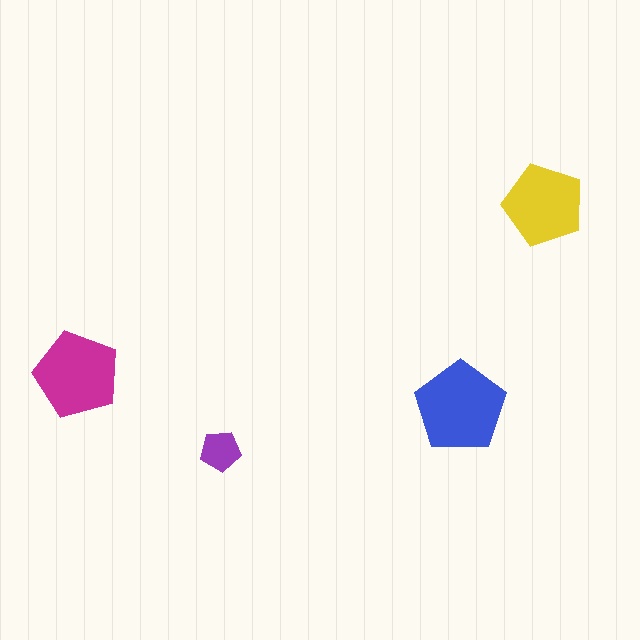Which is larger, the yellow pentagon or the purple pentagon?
The yellow one.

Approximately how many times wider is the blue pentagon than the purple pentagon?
About 2 times wider.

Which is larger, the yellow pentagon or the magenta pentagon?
The magenta one.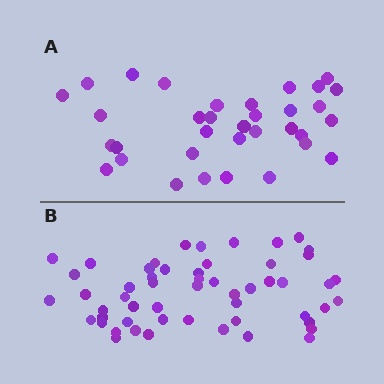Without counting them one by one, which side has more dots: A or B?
Region B (the bottom region) has more dots.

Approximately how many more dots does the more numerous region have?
Region B has approximately 20 more dots than region A.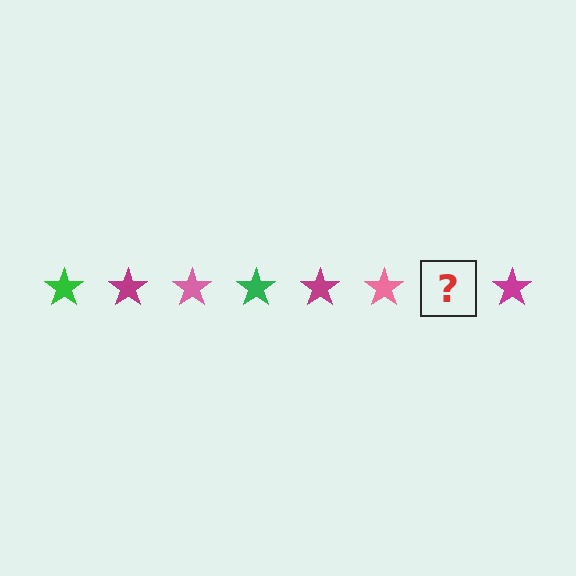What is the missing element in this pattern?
The missing element is a green star.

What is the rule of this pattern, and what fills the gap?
The rule is that the pattern cycles through green, magenta, pink stars. The gap should be filled with a green star.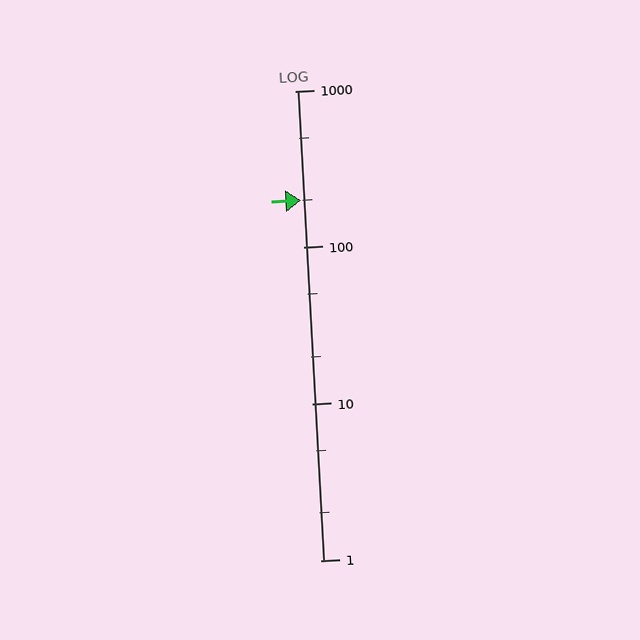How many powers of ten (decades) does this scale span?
The scale spans 3 decades, from 1 to 1000.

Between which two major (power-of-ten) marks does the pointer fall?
The pointer is between 100 and 1000.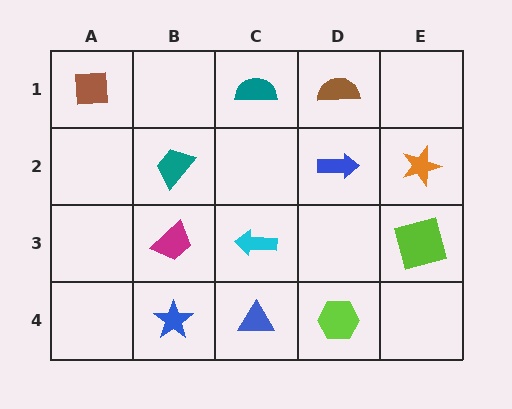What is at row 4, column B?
A blue star.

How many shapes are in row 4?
3 shapes.